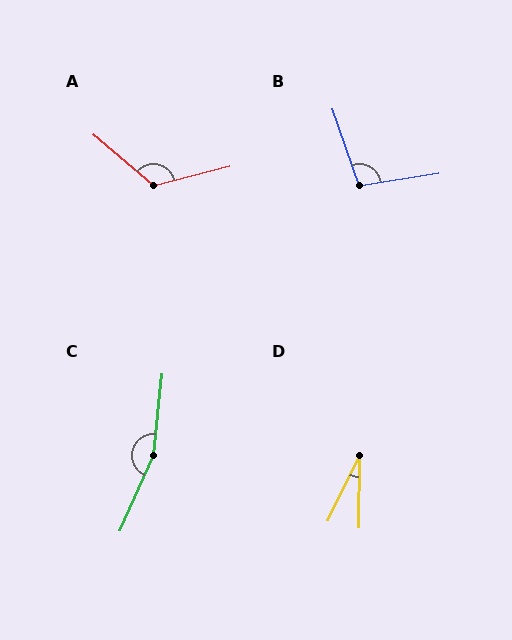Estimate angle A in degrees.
Approximately 125 degrees.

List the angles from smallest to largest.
D (25°), B (100°), A (125°), C (162°).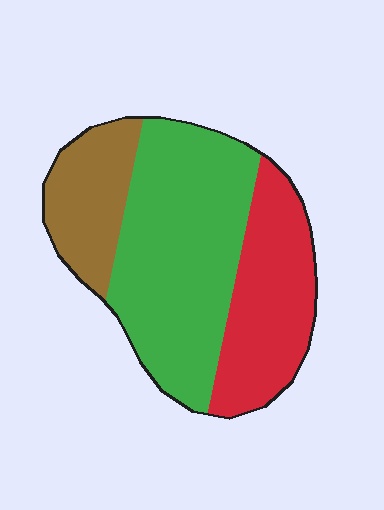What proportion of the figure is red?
Red covers about 30% of the figure.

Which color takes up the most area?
Green, at roughly 50%.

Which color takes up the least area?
Brown, at roughly 20%.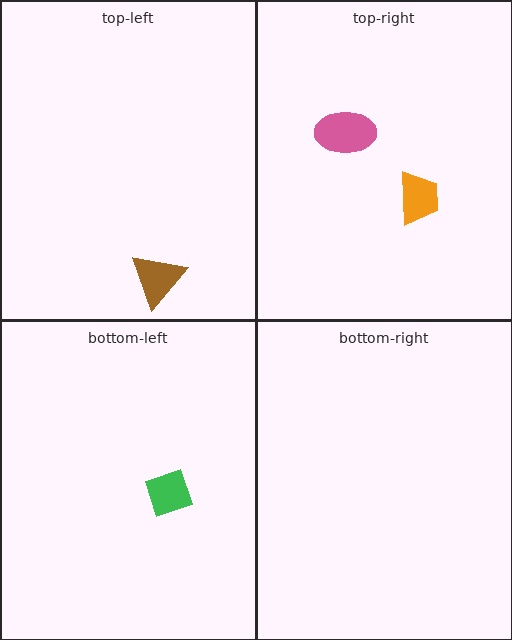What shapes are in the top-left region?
The brown triangle.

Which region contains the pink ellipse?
The top-right region.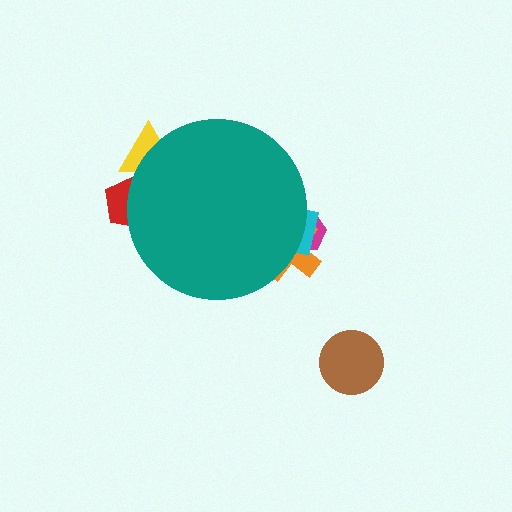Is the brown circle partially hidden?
No, the brown circle is fully visible.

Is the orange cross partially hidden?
Yes, the orange cross is partially hidden behind the teal circle.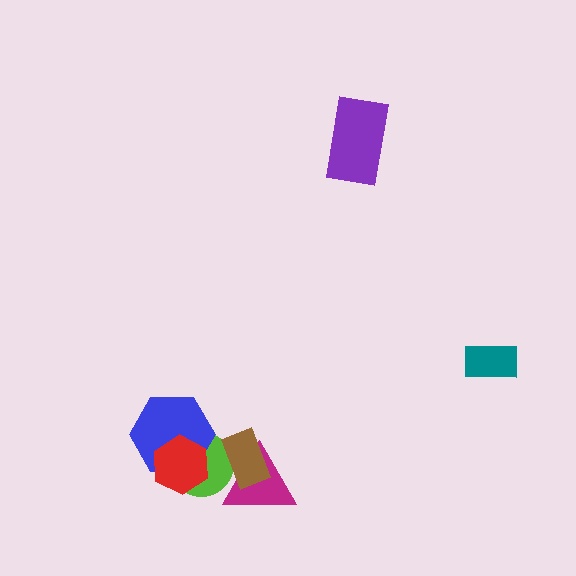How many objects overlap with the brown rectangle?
2 objects overlap with the brown rectangle.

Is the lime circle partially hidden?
Yes, it is partially covered by another shape.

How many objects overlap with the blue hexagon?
2 objects overlap with the blue hexagon.